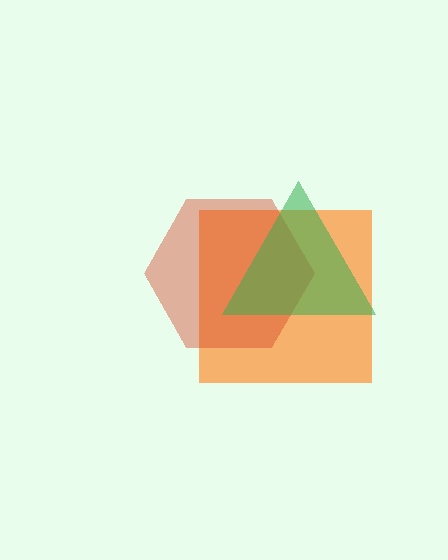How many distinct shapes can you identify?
There are 3 distinct shapes: an orange square, a red hexagon, a green triangle.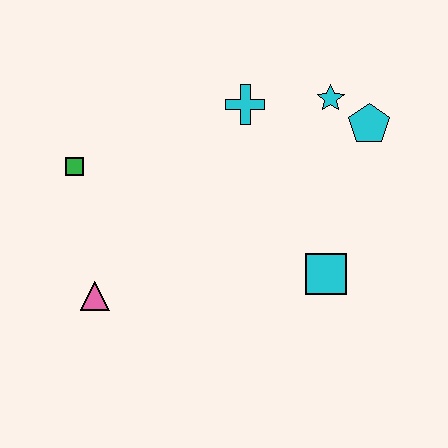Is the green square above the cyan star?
No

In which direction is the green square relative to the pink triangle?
The green square is above the pink triangle.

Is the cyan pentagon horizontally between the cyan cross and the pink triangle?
No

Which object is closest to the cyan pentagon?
The cyan star is closest to the cyan pentagon.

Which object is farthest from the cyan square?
The green square is farthest from the cyan square.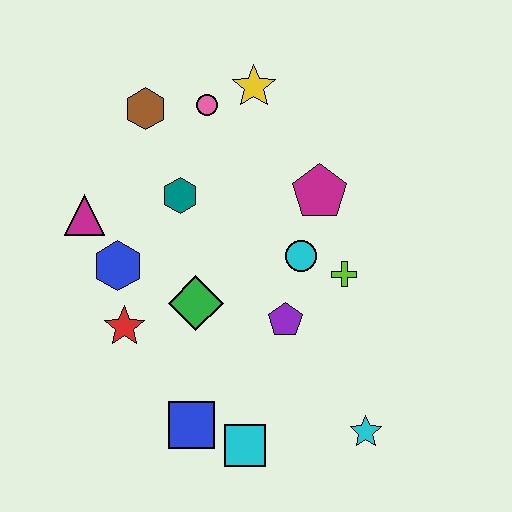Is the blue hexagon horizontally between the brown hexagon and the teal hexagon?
No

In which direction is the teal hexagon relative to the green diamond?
The teal hexagon is above the green diamond.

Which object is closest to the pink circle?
The yellow star is closest to the pink circle.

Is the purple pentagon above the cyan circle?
No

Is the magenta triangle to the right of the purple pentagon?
No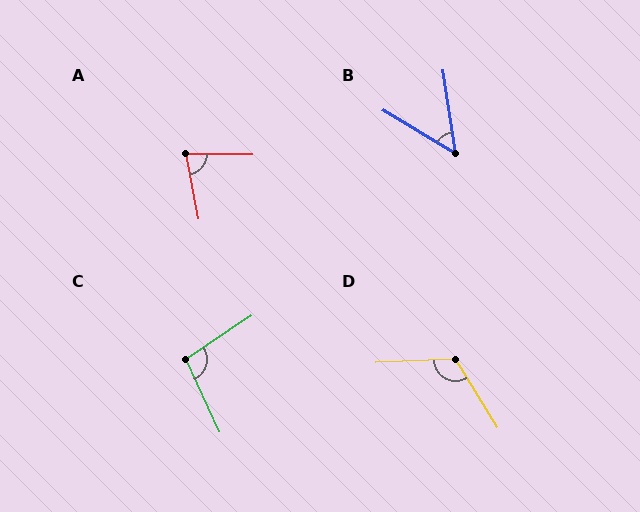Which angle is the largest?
D, at approximately 119 degrees.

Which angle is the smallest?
B, at approximately 50 degrees.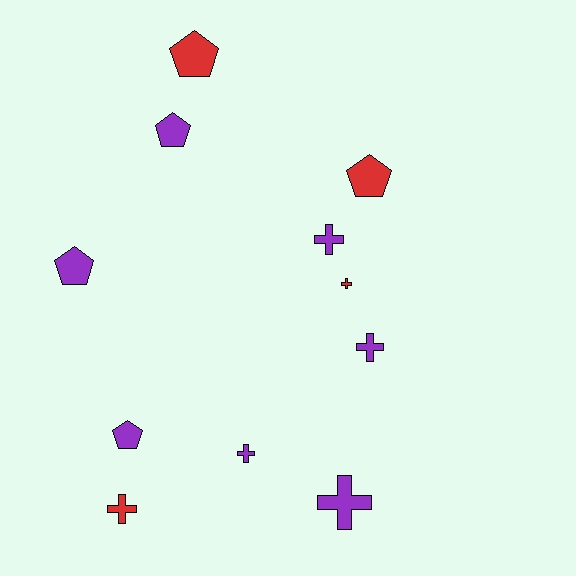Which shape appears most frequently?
Cross, with 6 objects.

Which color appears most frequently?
Purple, with 7 objects.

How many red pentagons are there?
There are 2 red pentagons.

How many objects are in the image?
There are 11 objects.